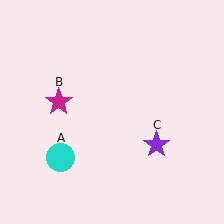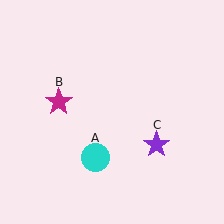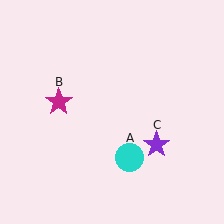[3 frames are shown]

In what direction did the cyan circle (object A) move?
The cyan circle (object A) moved right.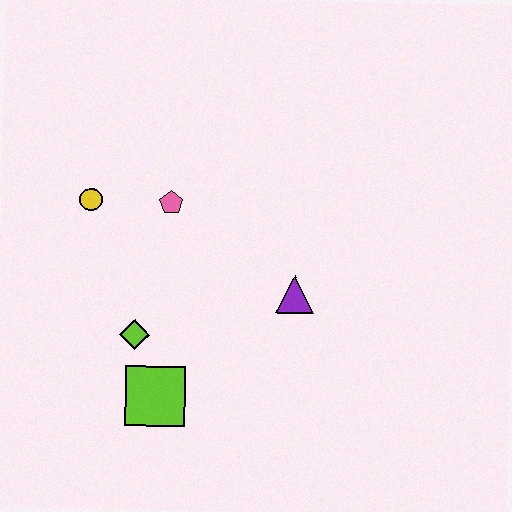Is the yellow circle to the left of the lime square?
Yes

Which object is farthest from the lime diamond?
The purple triangle is farthest from the lime diamond.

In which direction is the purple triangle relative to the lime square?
The purple triangle is to the right of the lime square.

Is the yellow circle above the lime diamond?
Yes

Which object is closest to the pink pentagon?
The yellow circle is closest to the pink pentagon.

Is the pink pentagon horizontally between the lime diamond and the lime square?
No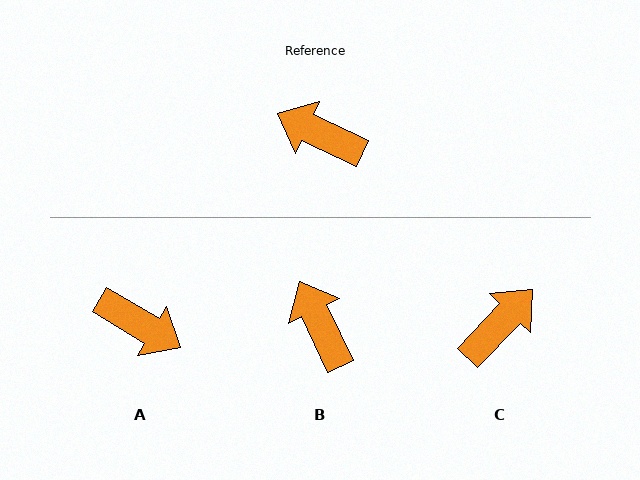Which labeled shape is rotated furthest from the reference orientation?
A, about 174 degrees away.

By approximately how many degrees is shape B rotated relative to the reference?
Approximately 40 degrees clockwise.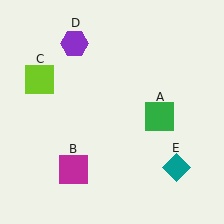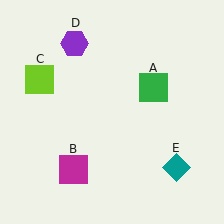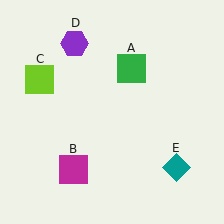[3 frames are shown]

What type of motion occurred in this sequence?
The green square (object A) rotated counterclockwise around the center of the scene.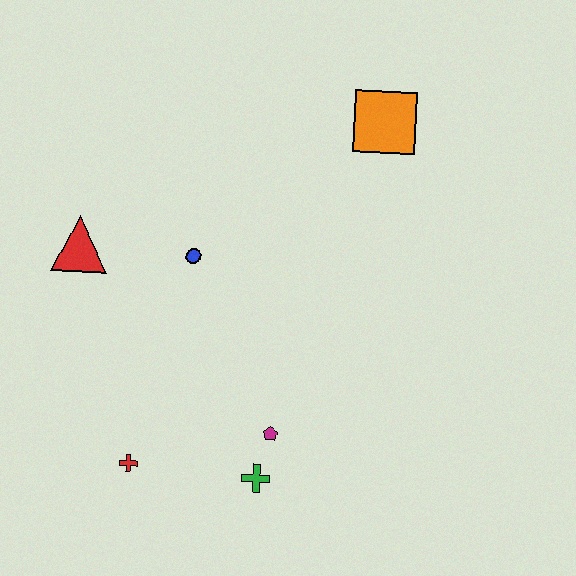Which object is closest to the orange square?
The blue circle is closest to the orange square.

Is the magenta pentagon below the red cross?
No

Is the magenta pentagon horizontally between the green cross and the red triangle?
No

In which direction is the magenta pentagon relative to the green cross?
The magenta pentagon is above the green cross.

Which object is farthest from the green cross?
The orange square is farthest from the green cross.